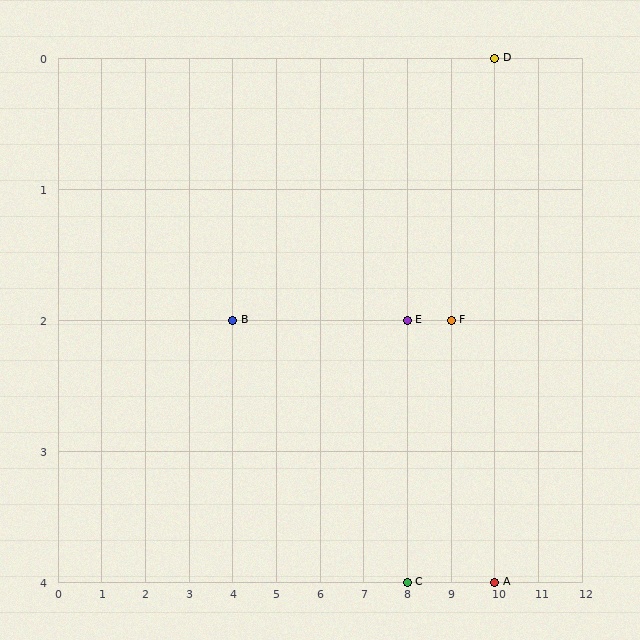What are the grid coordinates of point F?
Point F is at grid coordinates (9, 2).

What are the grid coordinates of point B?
Point B is at grid coordinates (4, 2).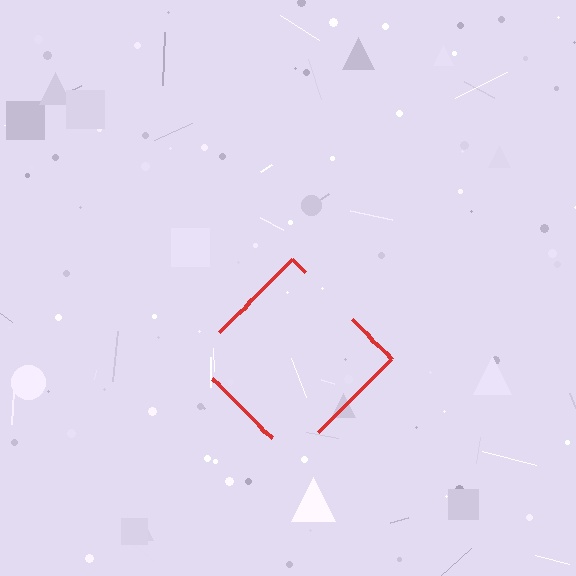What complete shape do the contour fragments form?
The contour fragments form a diamond.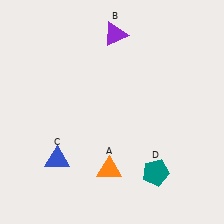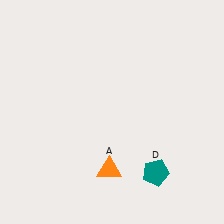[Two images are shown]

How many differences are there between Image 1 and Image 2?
There are 2 differences between the two images.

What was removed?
The purple triangle (B), the blue triangle (C) were removed in Image 2.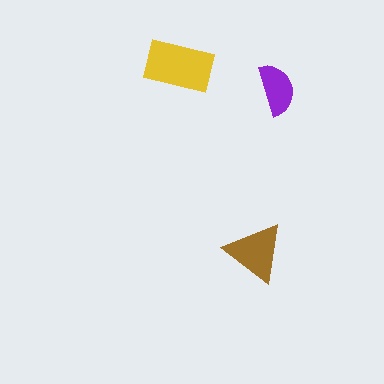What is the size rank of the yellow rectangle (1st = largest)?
1st.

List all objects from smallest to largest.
The purple semicircle, the brown triangle, the yellow rectangle.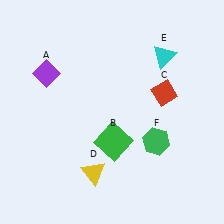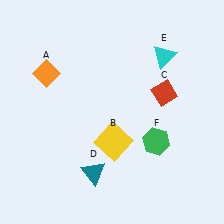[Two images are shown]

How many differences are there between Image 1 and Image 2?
There are 3 differences between the two images.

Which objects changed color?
A changed from purple to orange. B changed from green to yellow. D changed from yellow to teal.